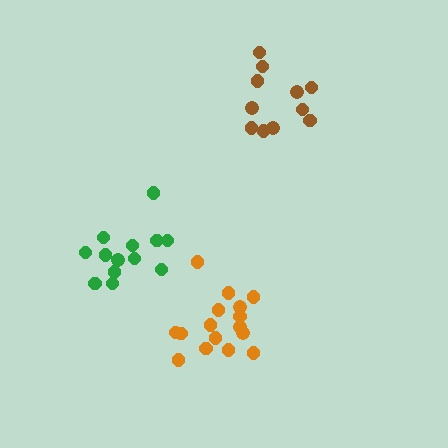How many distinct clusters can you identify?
There are 3 distinct clusters.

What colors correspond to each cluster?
The clusters are colored: green, brown, orange.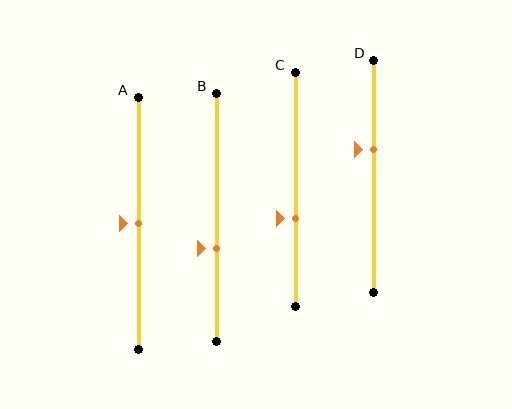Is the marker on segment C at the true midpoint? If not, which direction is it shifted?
No, the marker on segment C is shifted downward by about 12% of the segment length.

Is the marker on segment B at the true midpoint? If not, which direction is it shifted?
No, the marker on segment B is shifted downward by about 13% of the segment length.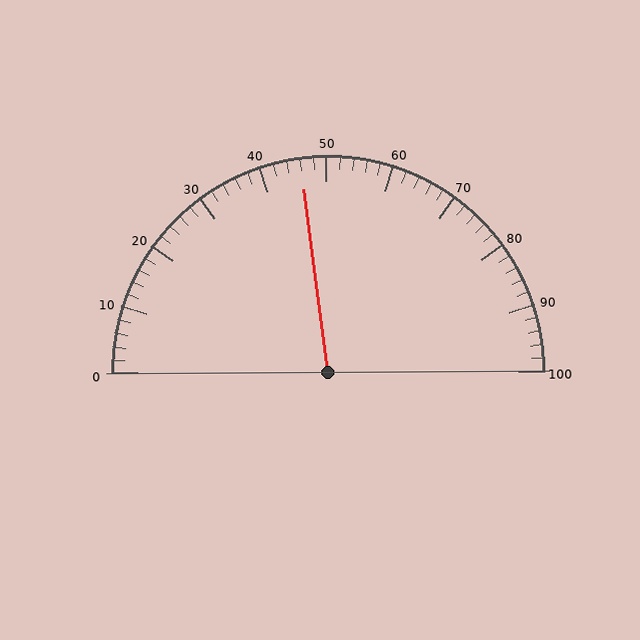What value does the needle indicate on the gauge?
The needle indicates approximately 46.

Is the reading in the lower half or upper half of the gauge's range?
The reading is in the lower half of the range (0 to 100).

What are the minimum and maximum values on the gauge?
The gauge ranges from 0 to 100.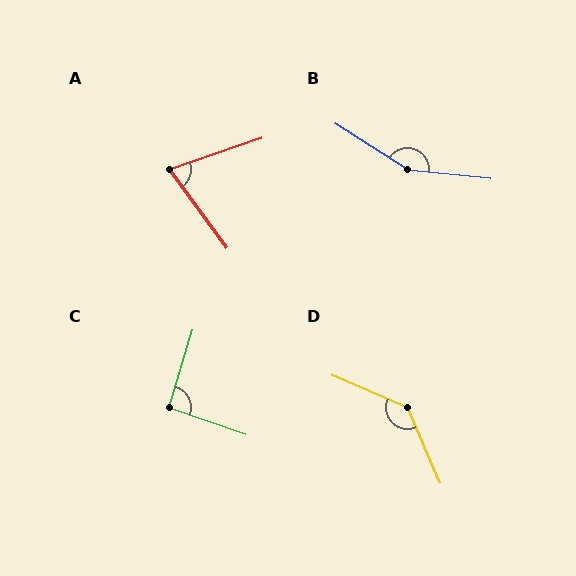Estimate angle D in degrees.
Approximately 137 degrees.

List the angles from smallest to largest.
A (72°), C (92°), D (137°), B (153°).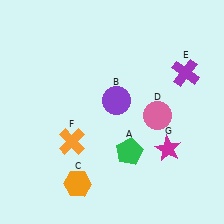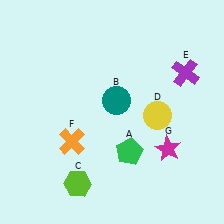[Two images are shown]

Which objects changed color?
B changed from purple to teal. C changed from orange to lime. D changed from pink to yellow.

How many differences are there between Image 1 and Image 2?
There are 3 differences between the two images.